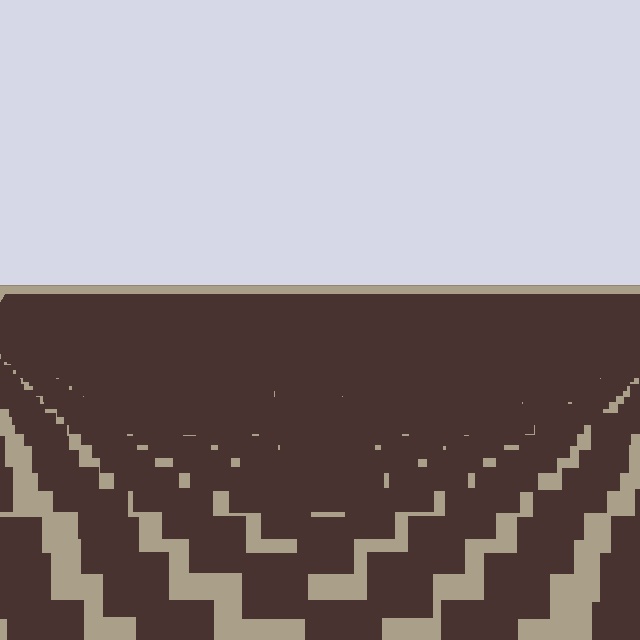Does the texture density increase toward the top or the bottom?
Density increases toward the top.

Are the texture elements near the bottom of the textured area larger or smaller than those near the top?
Larger. Near the bottom, elements are closer to the viewer and appear at a bigger on-screen size.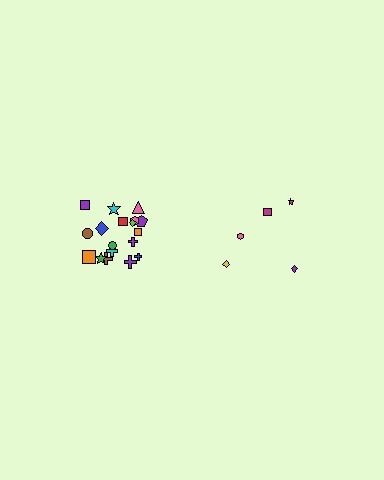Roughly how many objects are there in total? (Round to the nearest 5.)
Roughly 25 objects in total.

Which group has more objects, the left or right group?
The left group.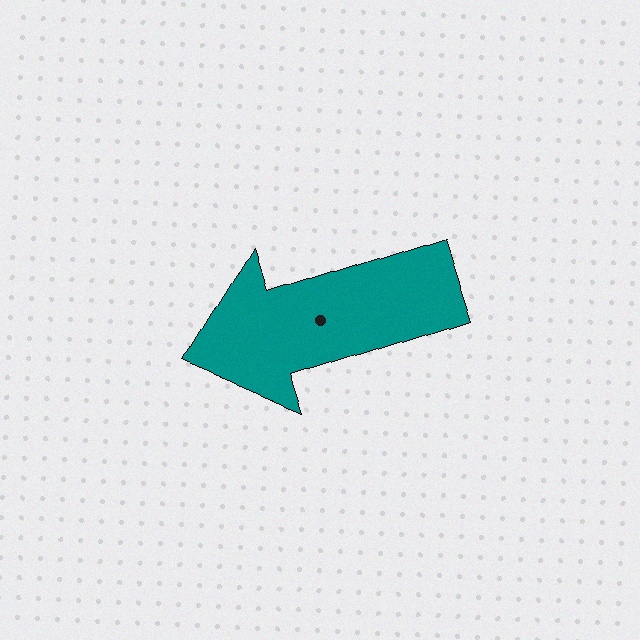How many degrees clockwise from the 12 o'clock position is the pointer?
Approximately 252 degrees.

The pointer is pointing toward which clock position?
Roughly 8 o'clock.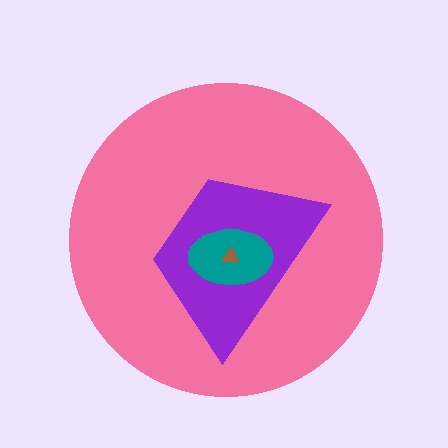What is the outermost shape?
The pink circle.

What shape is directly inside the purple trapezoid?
The teal ellipse.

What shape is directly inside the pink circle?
The purple trapezoid.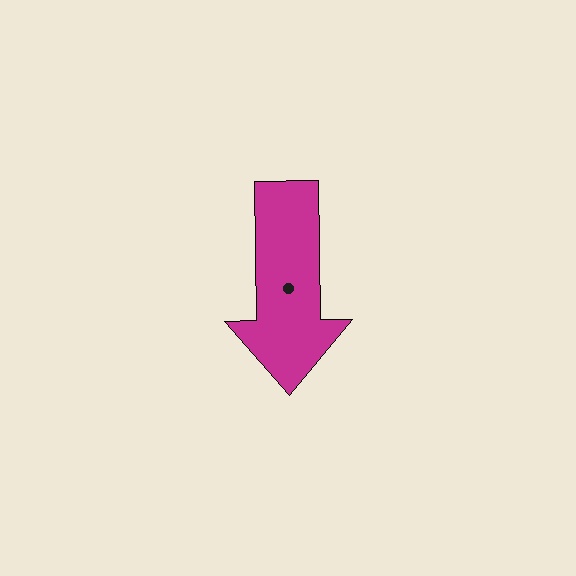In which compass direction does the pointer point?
South.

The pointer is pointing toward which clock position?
Roughly 6 o'clock.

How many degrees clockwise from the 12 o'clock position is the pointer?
Approximately 179 degrees.